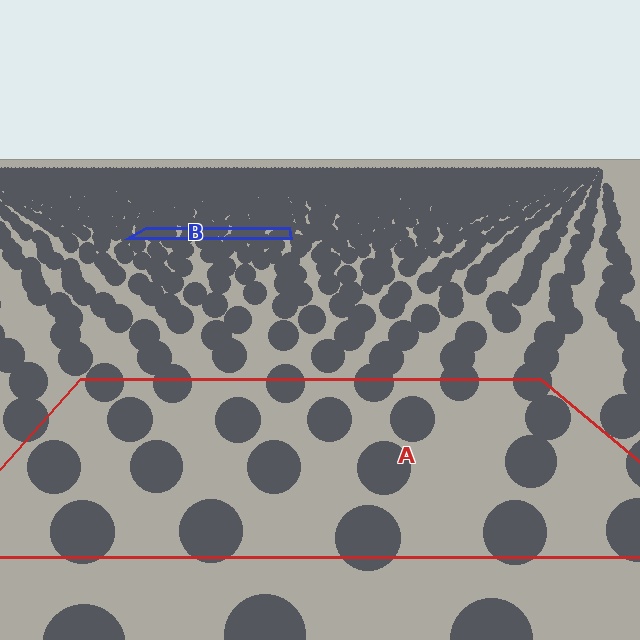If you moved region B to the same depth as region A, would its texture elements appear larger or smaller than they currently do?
They would appear larger. At a closer depth, the same texture elements are projected at a bigger on-screen size.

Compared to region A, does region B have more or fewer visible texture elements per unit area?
Region B has more texture elements per unit area — they are packed more densely because it is farther away.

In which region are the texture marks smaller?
The texture marks are smaller in region B, because it is farther away.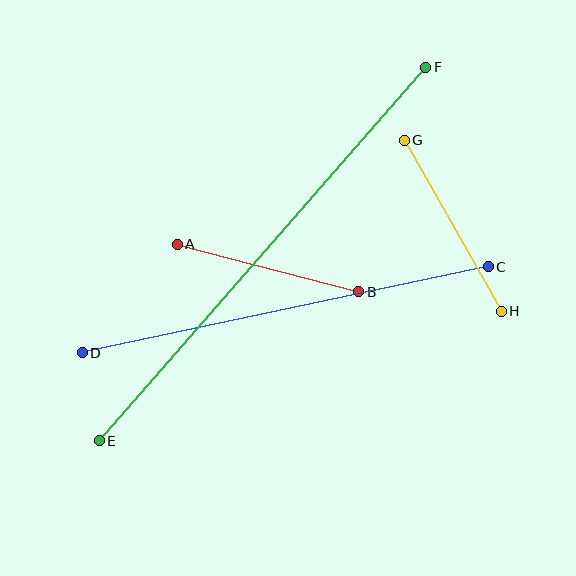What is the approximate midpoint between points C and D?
The midpoint is at approximately (285, 310) pixels.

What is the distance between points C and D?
The distance is approximately 415 pixels.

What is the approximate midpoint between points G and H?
The midpoint is at approximately (453, 226) pixels.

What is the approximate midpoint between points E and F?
The midpoint is at approximately (263, 254) pixels.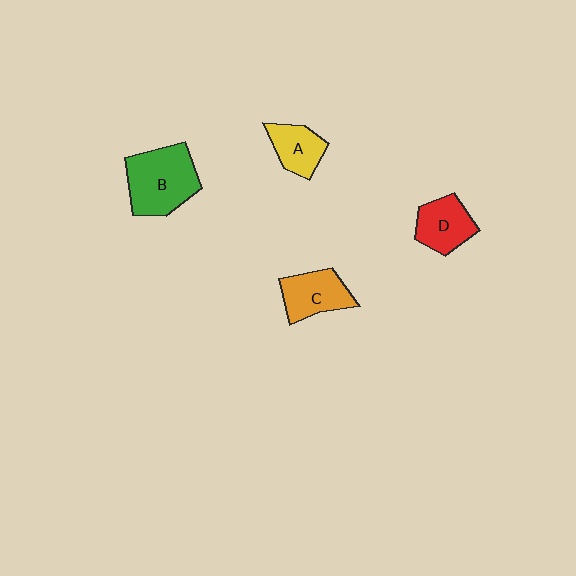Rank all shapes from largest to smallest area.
From largest to smallest: B (green), C (orange), D (red), A (yellow).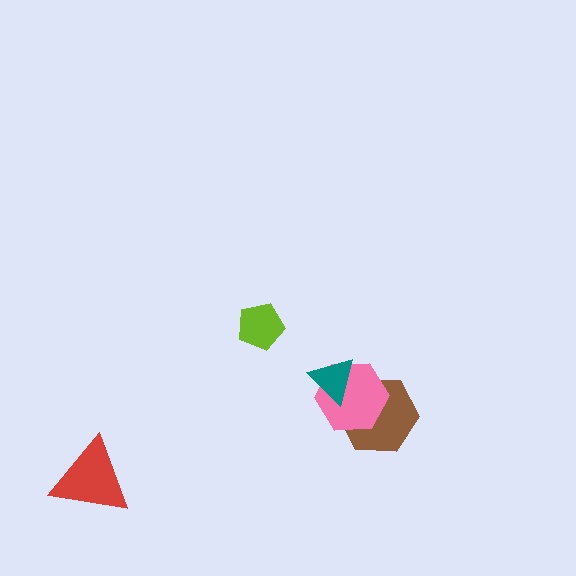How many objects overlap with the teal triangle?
2 objects overlap with the teal triangle.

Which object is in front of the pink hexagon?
The teal triangle is in front of the pink hexagon.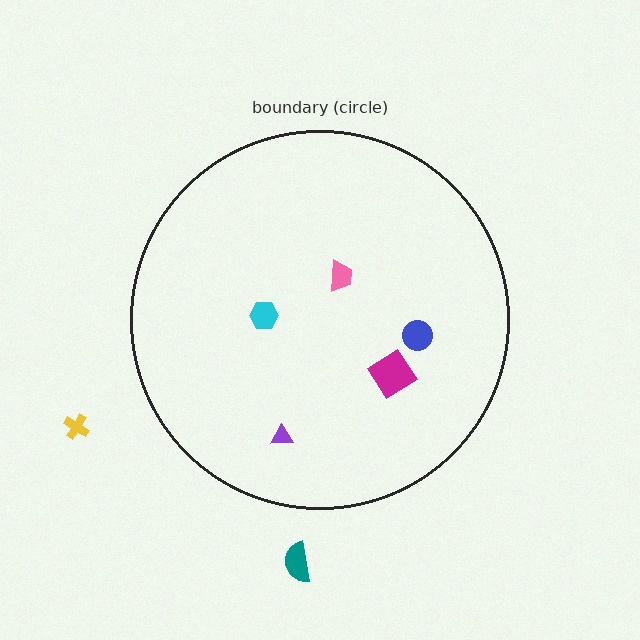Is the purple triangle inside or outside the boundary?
Inside.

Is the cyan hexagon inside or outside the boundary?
Inside.